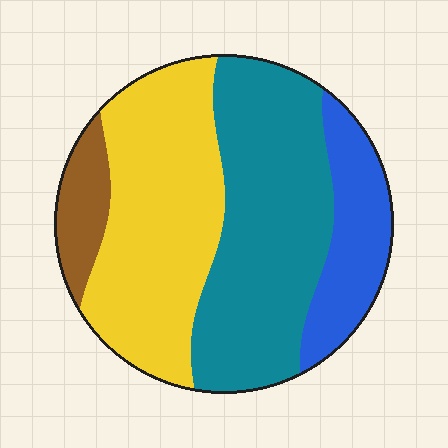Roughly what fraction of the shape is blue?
Blue covers about 15% of the shape.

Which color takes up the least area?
Brown, at roughly 10%.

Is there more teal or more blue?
Teal.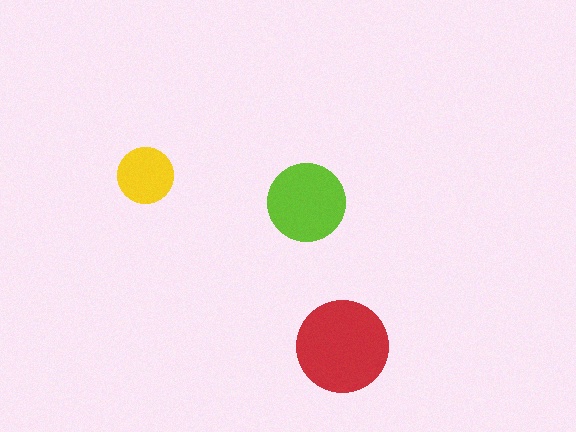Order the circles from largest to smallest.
the red one, the lime one, the yellow one.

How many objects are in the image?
There are 3 objects in the image.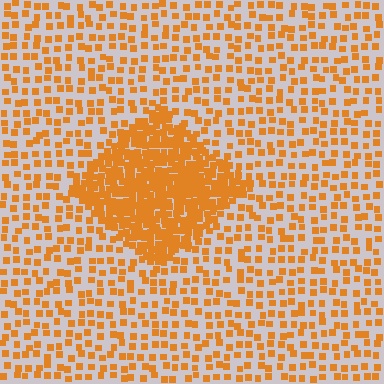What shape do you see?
I see a diamond.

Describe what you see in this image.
The image contains small orange elements arranged at two different densities. A diamond-shaped region is visible where the elements are more densely packed than the surrounding area.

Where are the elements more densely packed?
The elements are more densely packed inside the diamond boundary.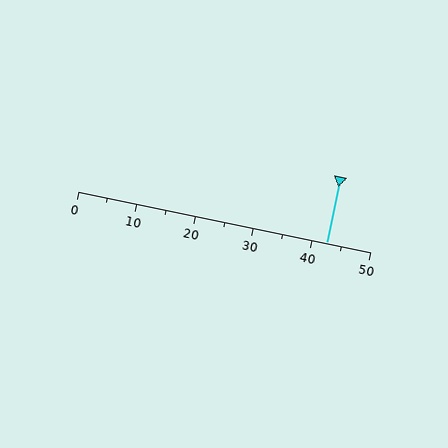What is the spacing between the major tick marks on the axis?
The major ticks are spaced 10 apart.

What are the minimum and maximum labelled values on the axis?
The axis runs from 0 to 50.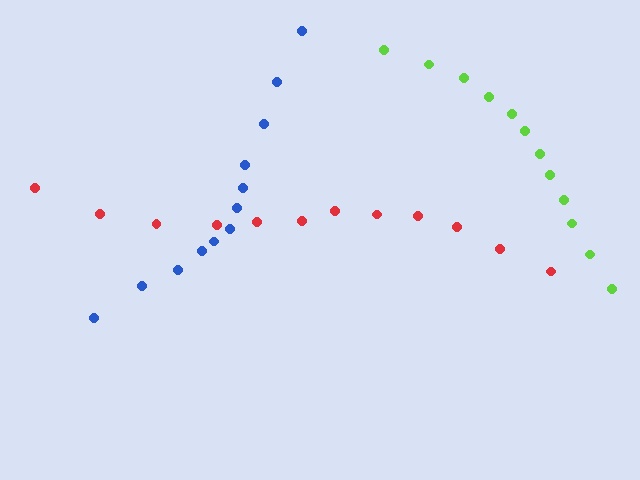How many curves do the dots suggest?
There are 3 distinct paths.